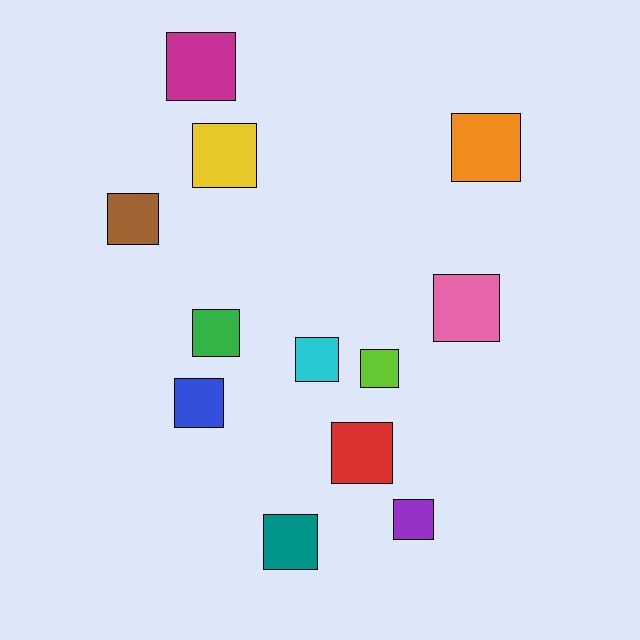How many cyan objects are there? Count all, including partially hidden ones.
There is 1 cyan object.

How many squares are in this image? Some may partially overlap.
There are 12 squares.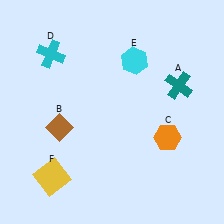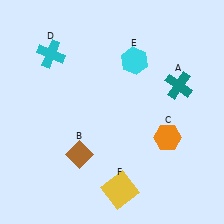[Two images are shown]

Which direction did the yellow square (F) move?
The yellow square (F) moved right.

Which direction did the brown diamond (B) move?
The brown diamond (B) moved down.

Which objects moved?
The objects that moved are: the brown diamond (B), the yellow square (F).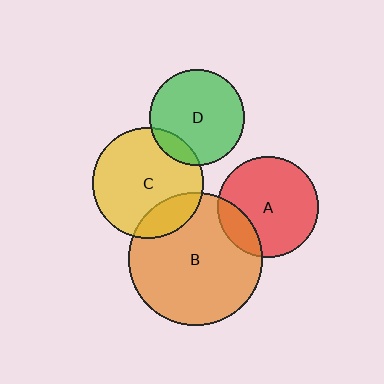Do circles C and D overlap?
Yes.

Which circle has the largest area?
Circle B (orange).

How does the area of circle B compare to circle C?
Approximately 1.4 times.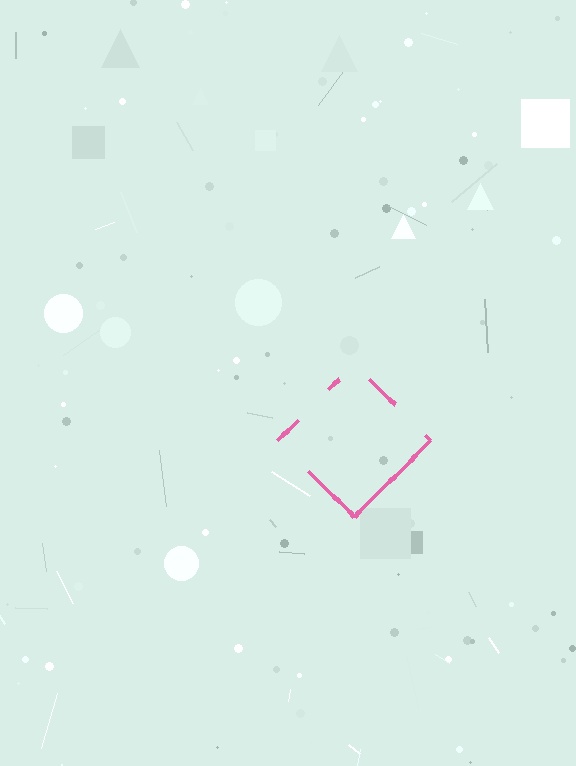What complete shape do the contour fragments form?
The contour fragments form a diamond.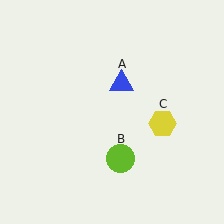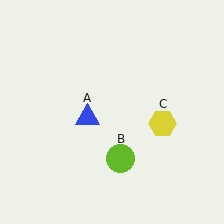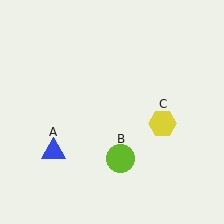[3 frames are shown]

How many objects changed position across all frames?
1 object changed position: blue triangle (object A).